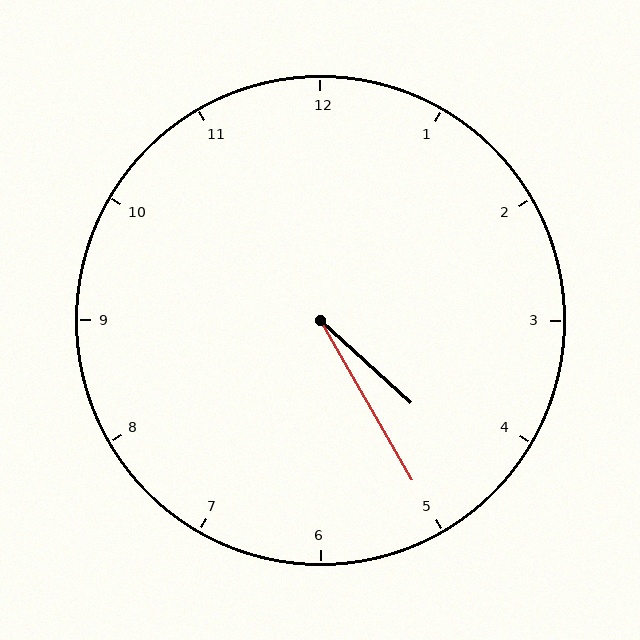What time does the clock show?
4:25.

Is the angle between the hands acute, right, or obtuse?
It is acute.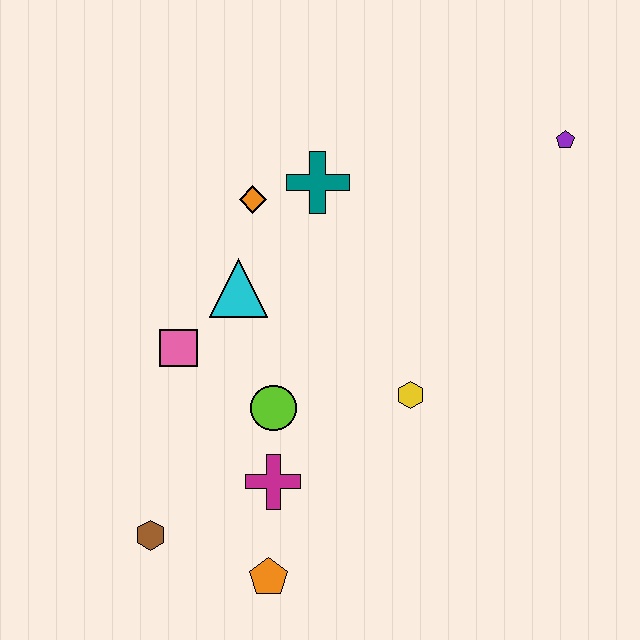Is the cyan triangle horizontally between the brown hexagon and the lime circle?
Yes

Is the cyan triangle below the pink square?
No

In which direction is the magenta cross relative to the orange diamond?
The magenta cross is below the orange diamond.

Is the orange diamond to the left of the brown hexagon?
No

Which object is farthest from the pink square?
The purple pentagon is farthest from the pink square.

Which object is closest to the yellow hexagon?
The lime circle is closest to the yellow hexagon.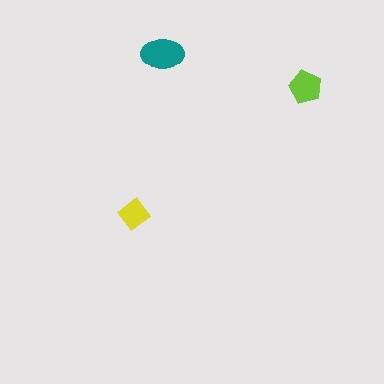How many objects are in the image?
There are 3 objects in the image.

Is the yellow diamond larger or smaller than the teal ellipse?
Smaller.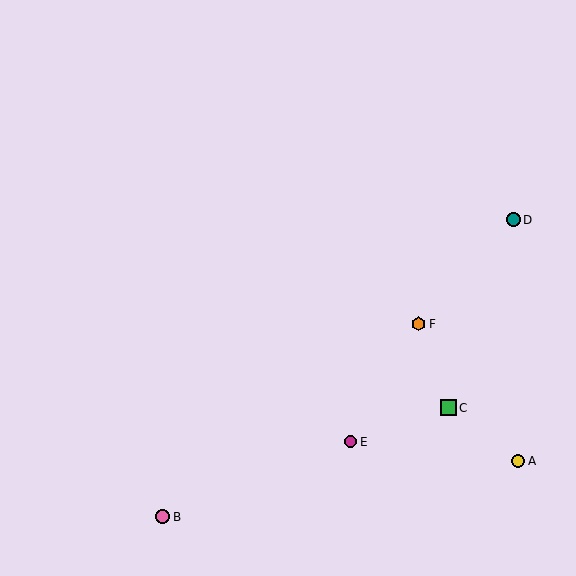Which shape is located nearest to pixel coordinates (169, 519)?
The pink circle (labeled B) at (163, 517) is nearest to that location.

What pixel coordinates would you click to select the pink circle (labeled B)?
Click at (163, 517) to select the pink circle B.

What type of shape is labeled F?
Shape F is an orange hexagon.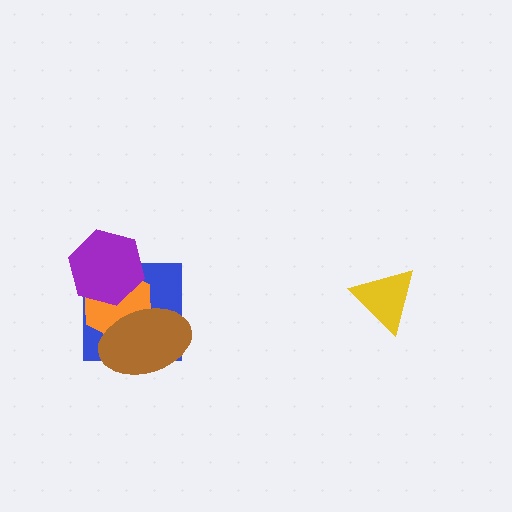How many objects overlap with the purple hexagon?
2 objects overlap with the purple hexagon.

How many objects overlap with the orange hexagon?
3 objects overlap with the orange hexagon.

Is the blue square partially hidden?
Yes, it is partially covered by another shape.